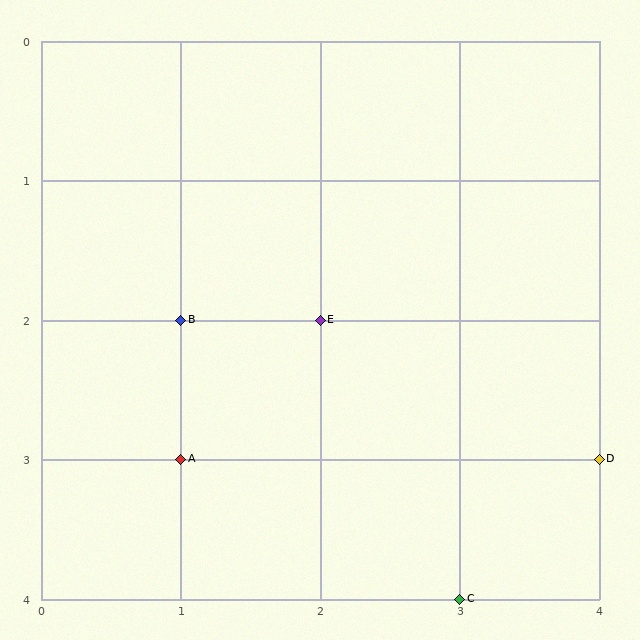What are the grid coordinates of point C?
Point C is at grid coordinates (3, 4).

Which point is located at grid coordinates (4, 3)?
Point D is at (4, 3).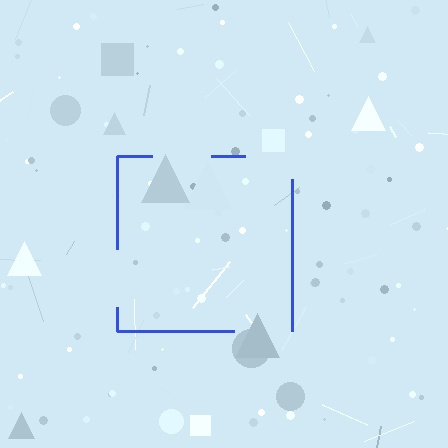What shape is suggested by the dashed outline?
The dashed outline suggests a square.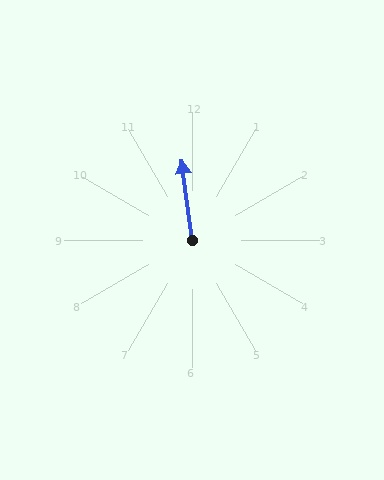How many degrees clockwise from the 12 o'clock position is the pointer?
Approximately 353 degrees.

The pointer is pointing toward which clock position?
Roughly 12 o'clock.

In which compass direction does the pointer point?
North.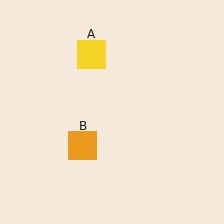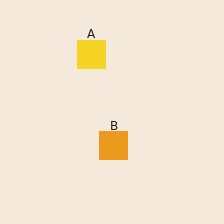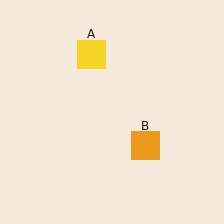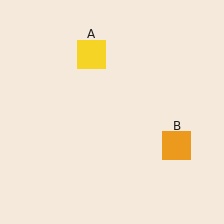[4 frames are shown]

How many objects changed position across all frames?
1 object changed position: orange square (object B).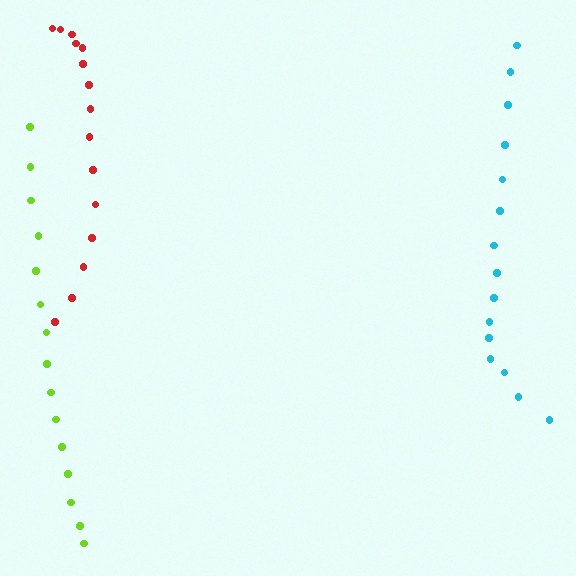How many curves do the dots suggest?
There are 3 distinct paths.